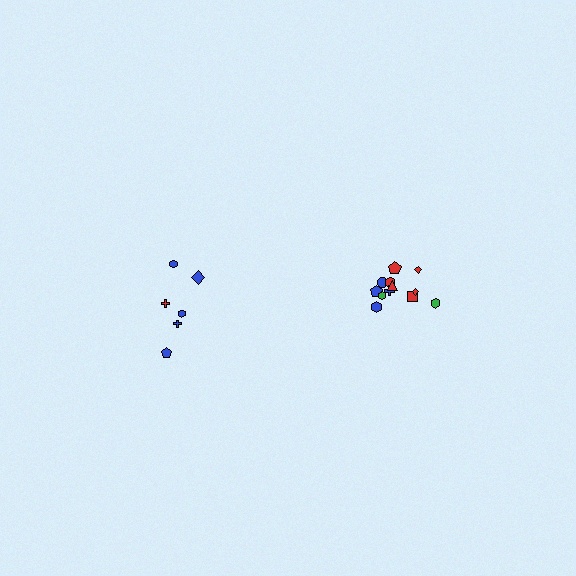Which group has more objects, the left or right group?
The right group.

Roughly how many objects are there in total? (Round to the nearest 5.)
Roughly 20 objects in total.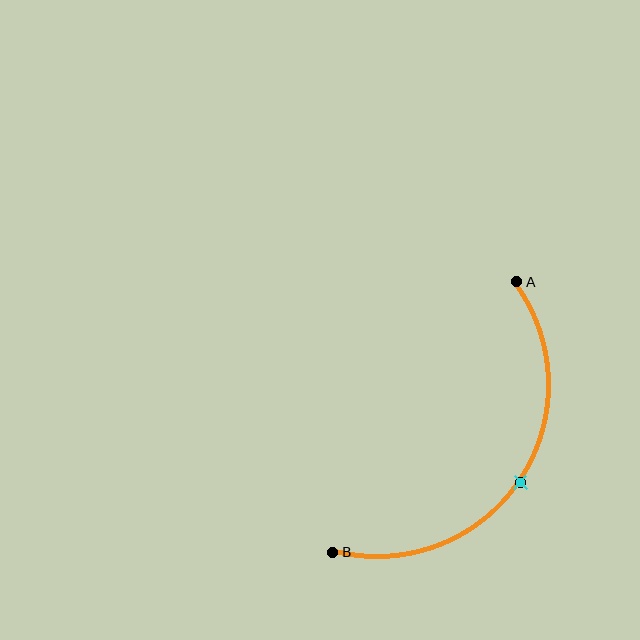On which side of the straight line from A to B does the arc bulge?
The arc bulges below and to the right of the straight line connecting A and B.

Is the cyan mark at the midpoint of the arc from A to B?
Yes. The cyan mark lies on the arc at equal arc-length from both A and B — it is the arc midpoint.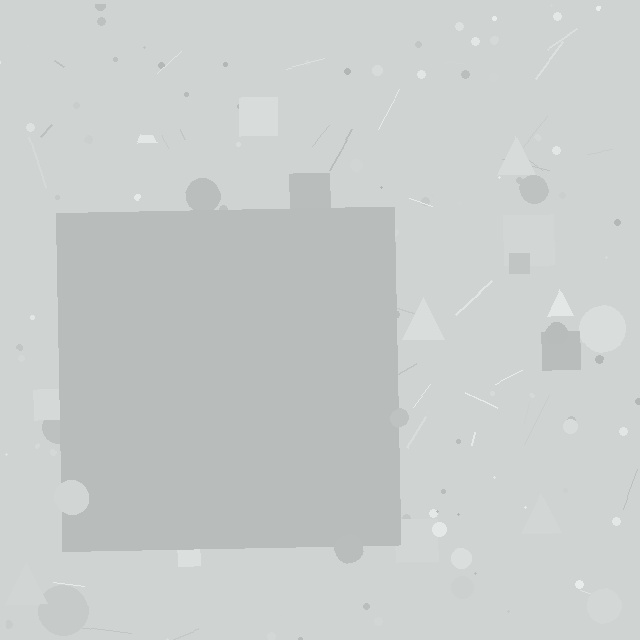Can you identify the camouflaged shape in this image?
The camouflaged shape is a square.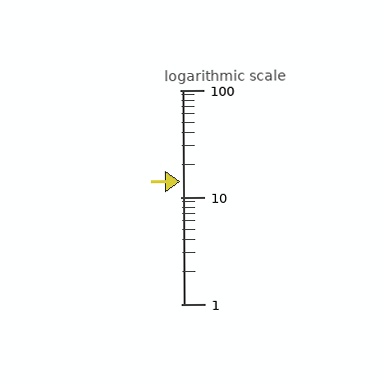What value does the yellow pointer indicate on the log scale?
The pointer indicates approximately 14.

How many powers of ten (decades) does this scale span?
The scale spans 2 decades, from 1 to 100.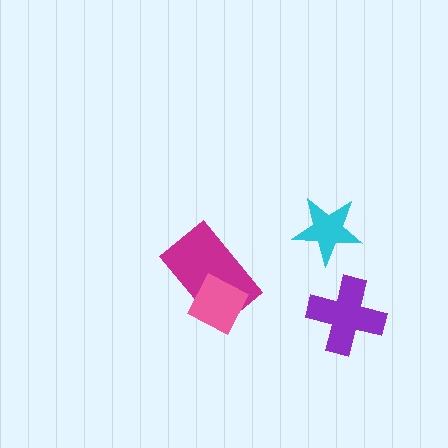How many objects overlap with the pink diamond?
1 object overlaps with the pink diamond.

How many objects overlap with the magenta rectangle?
1 object overlaps with the magenta rectangle.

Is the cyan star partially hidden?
No, no other shape covers it.